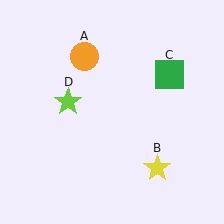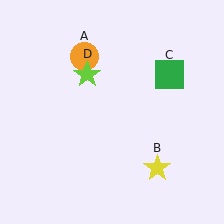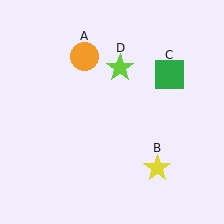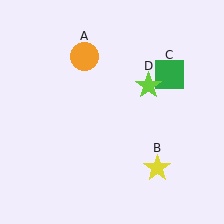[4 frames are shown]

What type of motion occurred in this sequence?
The lime star (object D) rotated clockwise around the center of the scene.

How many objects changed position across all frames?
1 object changed position: lime star (object D).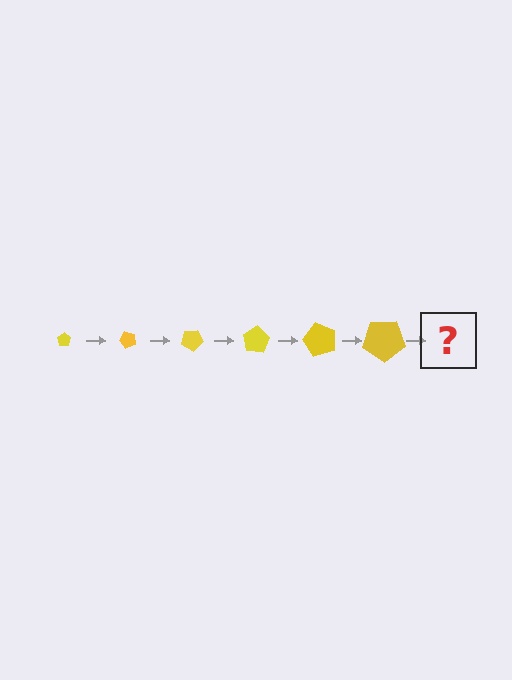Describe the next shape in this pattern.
It should be a pentagon, larger than the previous one and rotated 300 degrees from the start.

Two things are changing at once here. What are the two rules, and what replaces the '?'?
The two rules are that the pentagon grows larger each step and it rotates 50 degrees each step. The '?' should be a pentagon, larger than the previous one and rotated 300 degrees from the start.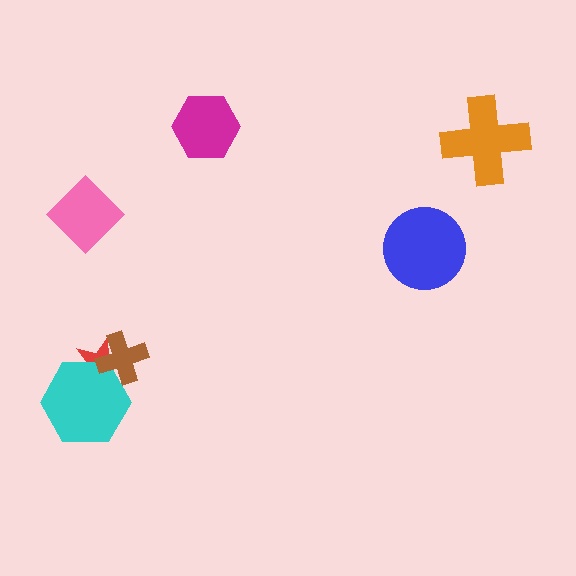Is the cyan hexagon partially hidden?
Yes, it is partially covered by another shape.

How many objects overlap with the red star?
2 objects overlap with the red star.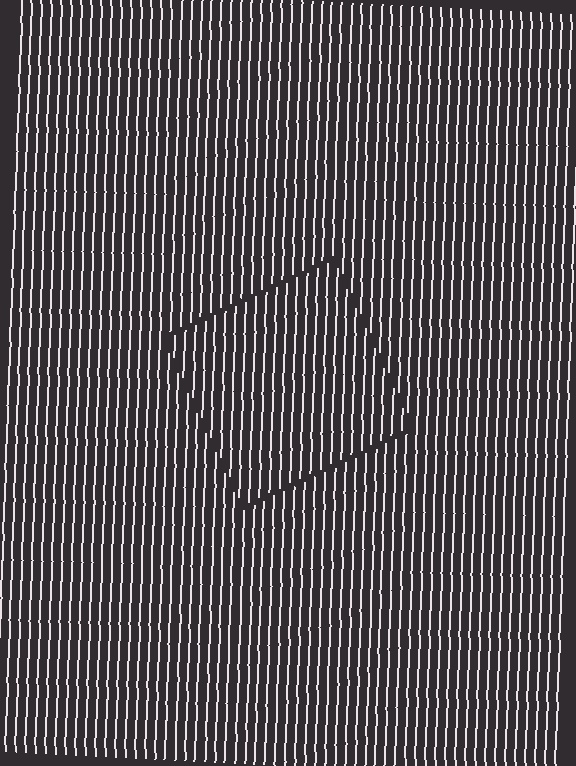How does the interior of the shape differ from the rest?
The interior of the shape contains the same grating, shifted by half a period — the contour is defined by the phase discontinuity where line-ends from the inner and outer gratings abut.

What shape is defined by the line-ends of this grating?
An illusory square. The interior of the shape contains the same grating, shifted by half a period — the contour is defined by the phase discontinuity where line-ends from the inner and outer gratings abut.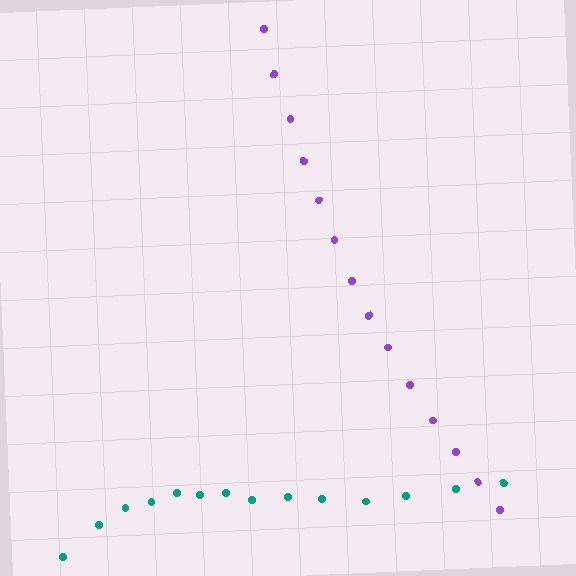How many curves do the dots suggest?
There are 2 distinct paths.